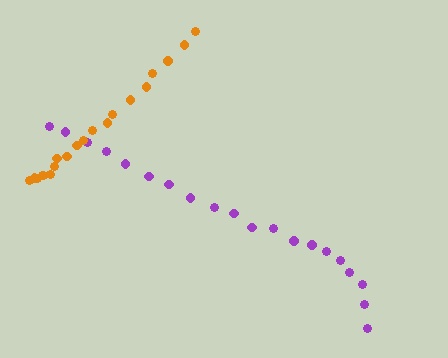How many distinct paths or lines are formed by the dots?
There are 2 distinct paths.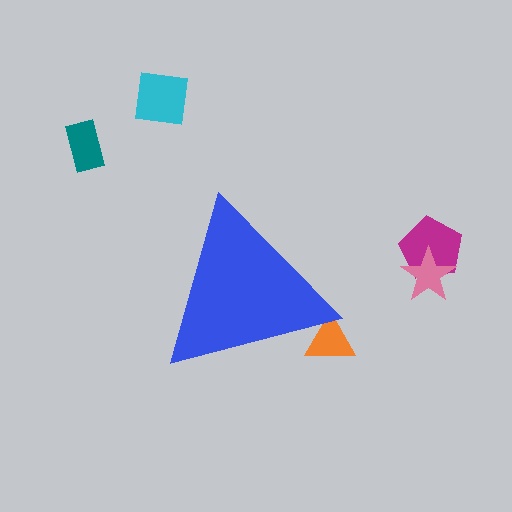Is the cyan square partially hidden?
No, the cyan square is fully visible.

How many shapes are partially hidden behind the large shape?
1 shape is partially hidden.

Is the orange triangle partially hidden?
Yes, the orange triangle is partially hidden behind the blue triangle.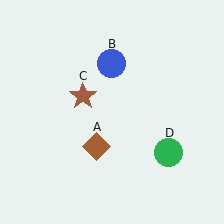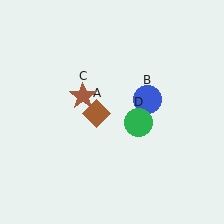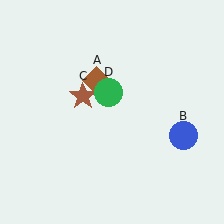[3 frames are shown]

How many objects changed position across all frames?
3 objects changed position: brown diamond (object A), blue circle (object B), green circle (object D).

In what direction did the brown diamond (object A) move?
The brown diamond (object A) moved up.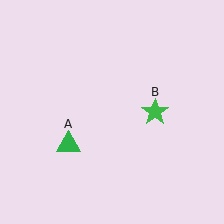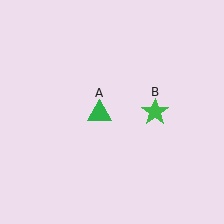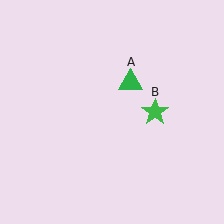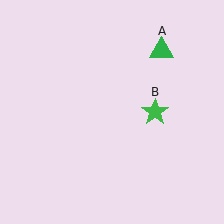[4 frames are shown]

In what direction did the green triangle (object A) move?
The green triangle (object A) moved up and to the right.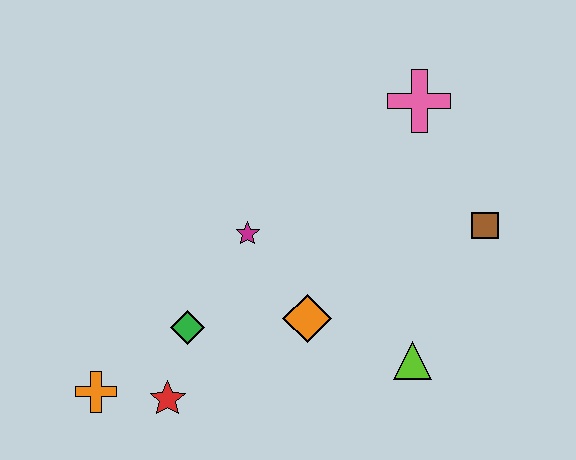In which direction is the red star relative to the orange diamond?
The red star is to the left of the orange diamond.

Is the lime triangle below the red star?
No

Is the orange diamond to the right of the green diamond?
Yes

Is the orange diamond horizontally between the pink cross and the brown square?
No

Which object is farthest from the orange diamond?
The pink cross is farthest from the orange diamond.